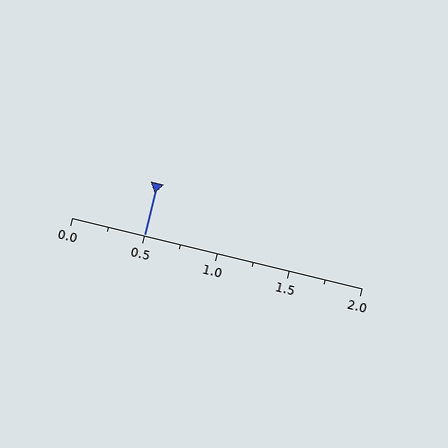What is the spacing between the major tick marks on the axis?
The major ticks are spaced 0.5 apart.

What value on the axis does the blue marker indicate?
The marker indicates approximately 0.5.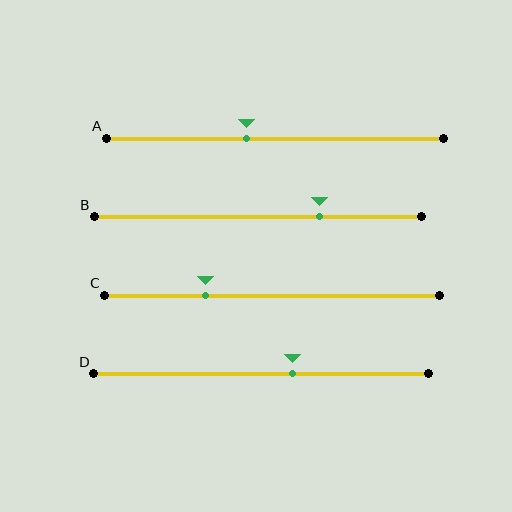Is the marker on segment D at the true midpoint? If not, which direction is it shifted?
No, the marker on segment D is shifted to the right by about 9% of the segment length.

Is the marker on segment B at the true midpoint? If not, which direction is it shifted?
No, the marker on segment B is shifted to the right by about 19% of the segment length.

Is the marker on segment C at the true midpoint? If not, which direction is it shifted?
No, the marker on segment C is shifted to the left by about 20% of the segment length.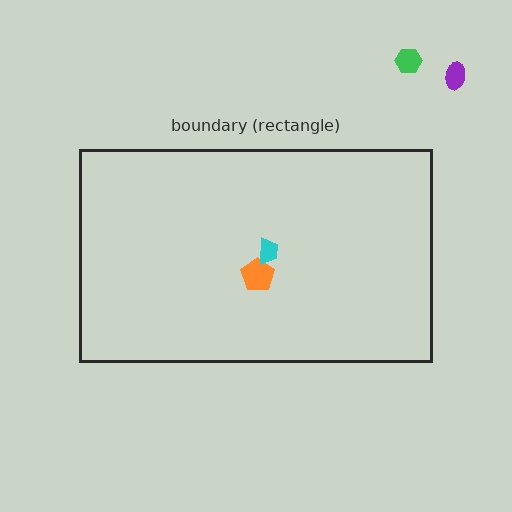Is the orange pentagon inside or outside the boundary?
Inside.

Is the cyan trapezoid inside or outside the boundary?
Inside.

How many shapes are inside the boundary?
2 inside, 2 outside.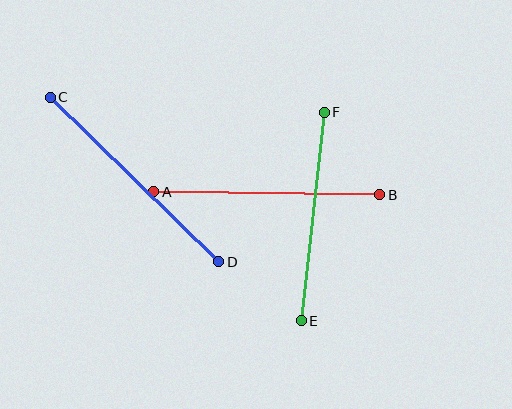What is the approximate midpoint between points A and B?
The midpoint is at approximately (267, 193) pixels.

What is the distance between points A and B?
The distance is approximately 226 pixels.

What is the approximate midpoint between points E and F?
The midpoint is at approximately (313, 216) pixels.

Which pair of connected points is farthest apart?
Points C and D are farthest apart.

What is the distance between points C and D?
The distance is approximately 235 pixels.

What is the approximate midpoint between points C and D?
The midpoint is at approximately (135, 180) pixels.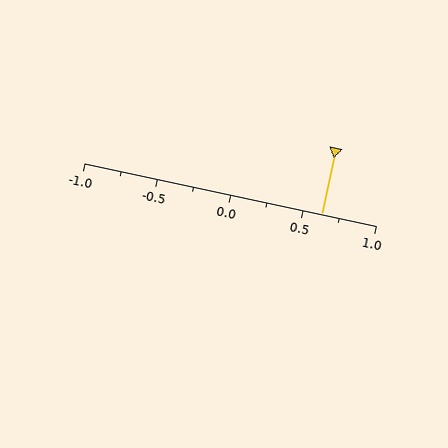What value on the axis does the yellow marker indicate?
The marker indicates approximately 0.62.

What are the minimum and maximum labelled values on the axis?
The axis runs from -1.0 to 1.0.